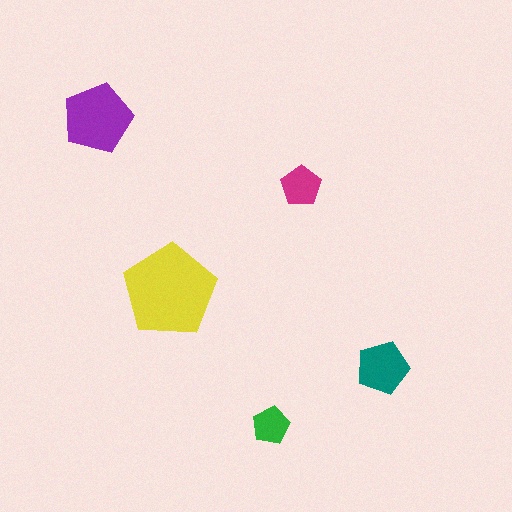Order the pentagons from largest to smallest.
the yellow one, the purple one, the teal one, the magenta one, the green one.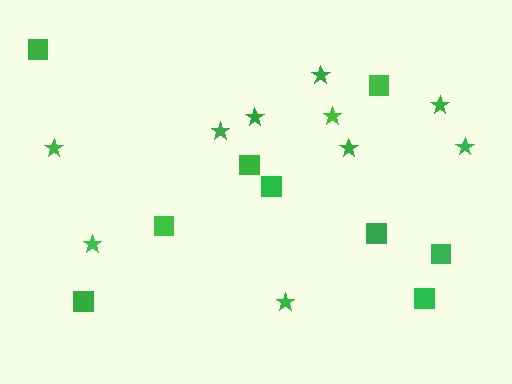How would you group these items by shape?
There are 2 groups: one group of squares (9) and one group of stars (10).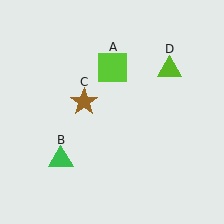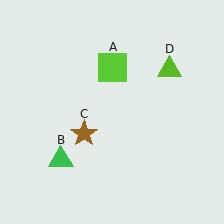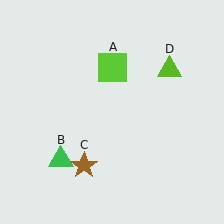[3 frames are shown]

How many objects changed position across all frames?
1 object changed position: brown star (object C).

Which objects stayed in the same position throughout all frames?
Lime square (object A) and green triangle (object B) and lime triangle (object D) remained stationary.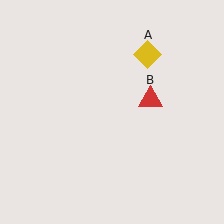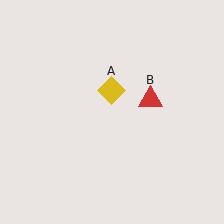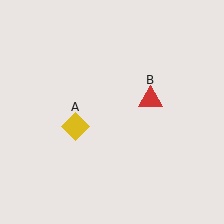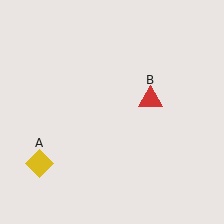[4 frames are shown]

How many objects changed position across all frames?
1 object changed position: yellow diamond (object A).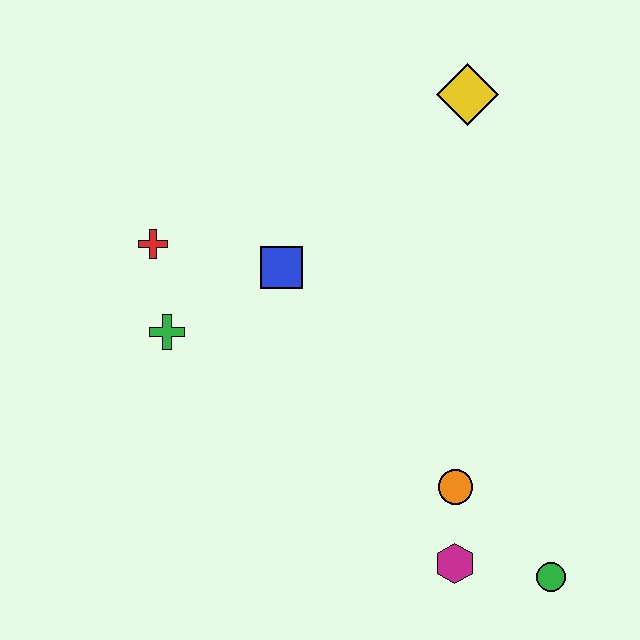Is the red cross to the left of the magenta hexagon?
Yes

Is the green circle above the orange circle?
No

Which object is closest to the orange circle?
The magenta hexagon is closest to the orange circle.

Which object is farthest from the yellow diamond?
The green circle is farthest from the yellow diamond.